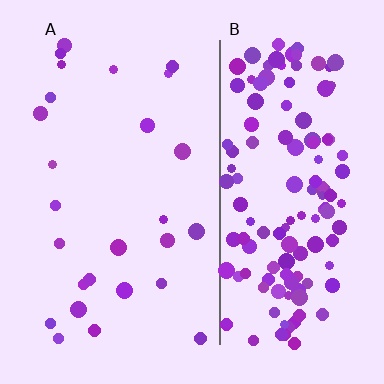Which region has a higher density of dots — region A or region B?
B (the right).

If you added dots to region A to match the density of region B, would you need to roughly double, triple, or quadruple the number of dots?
Approximately quadruple.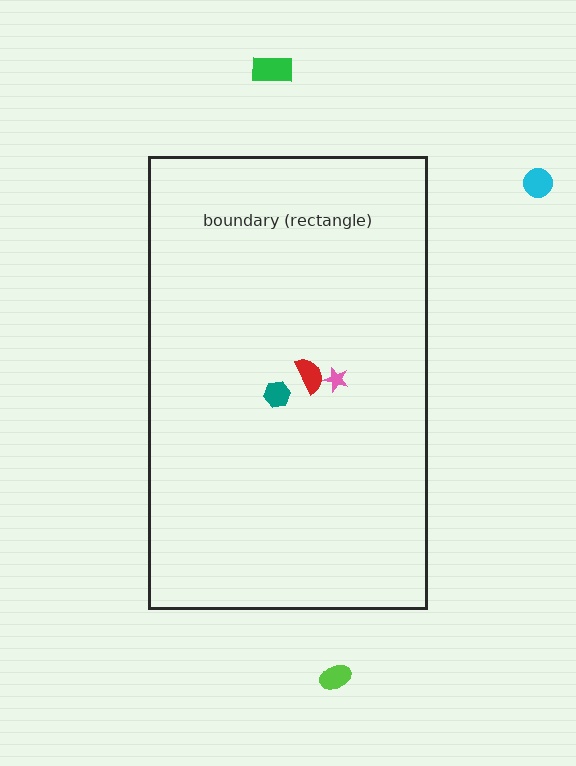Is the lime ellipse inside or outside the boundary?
Outside.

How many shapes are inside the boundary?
3 inside, 3 outside.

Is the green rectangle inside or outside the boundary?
Outside.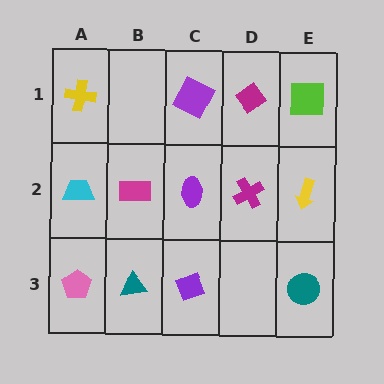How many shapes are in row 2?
5 shapes.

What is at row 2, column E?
A yellow arrow.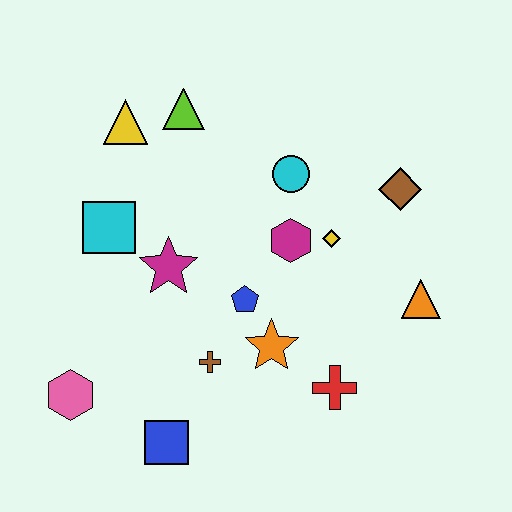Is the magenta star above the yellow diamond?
No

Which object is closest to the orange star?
The blue pentagon is closest to the orange star.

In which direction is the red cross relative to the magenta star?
The red cross is to the right of the magenta star.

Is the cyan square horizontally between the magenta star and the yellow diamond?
No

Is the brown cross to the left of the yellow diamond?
Yes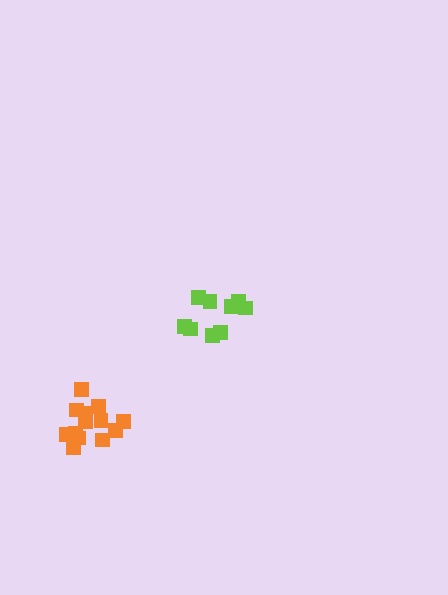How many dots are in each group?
Group 1: 9 dots, Group 2: 14 dots (23 total).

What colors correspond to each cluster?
The clusters are colored: lime, orange.